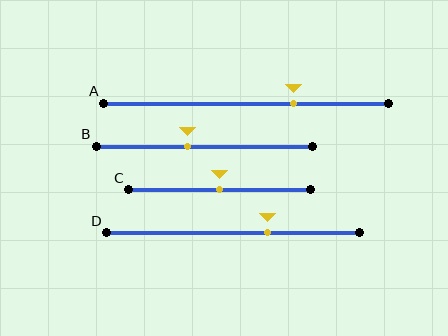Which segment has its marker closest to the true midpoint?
Segment C has its marker closest to the true midpoint.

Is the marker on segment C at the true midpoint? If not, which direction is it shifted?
Yes, the marker on segment C is at the true midpoint.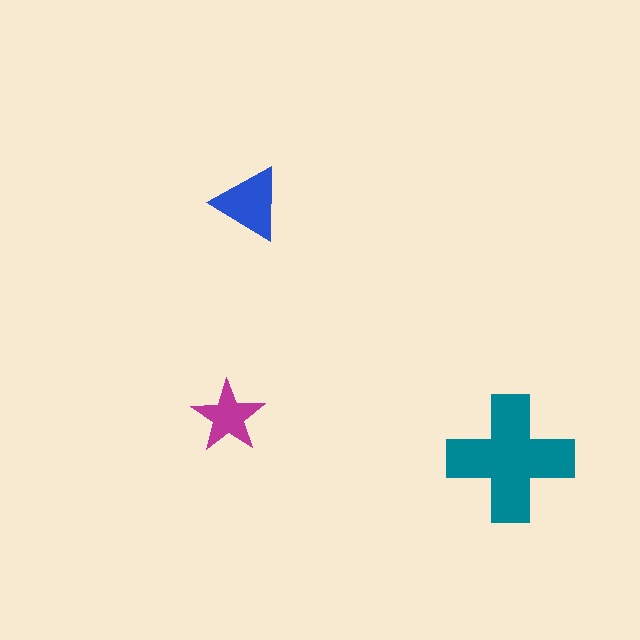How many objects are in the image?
There are 3 objects in the image.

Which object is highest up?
The blue triangle is topmost.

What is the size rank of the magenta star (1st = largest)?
3rd.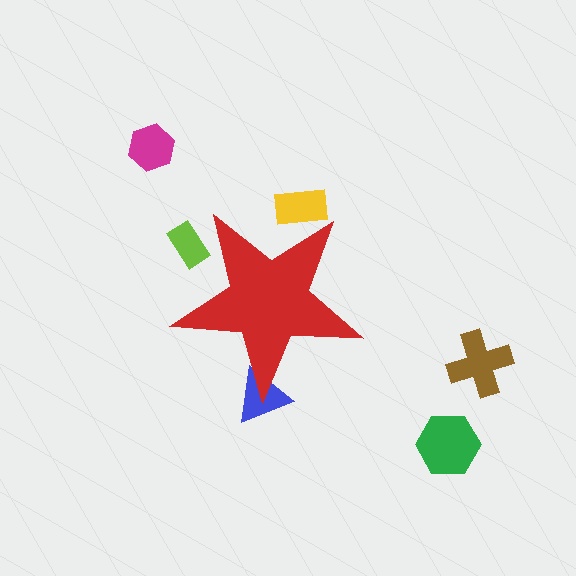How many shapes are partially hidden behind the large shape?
3 shapes are partially hidden.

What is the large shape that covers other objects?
A red star.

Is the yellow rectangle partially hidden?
Yes, the yellow rectangle is partially hidden behind the red star.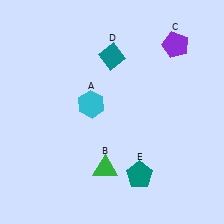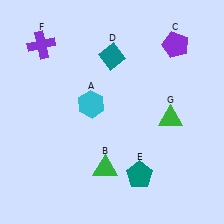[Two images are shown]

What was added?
A purple cross (F), a green triangle (G) were added in Image 2.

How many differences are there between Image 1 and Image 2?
There are 2 differences between the two images.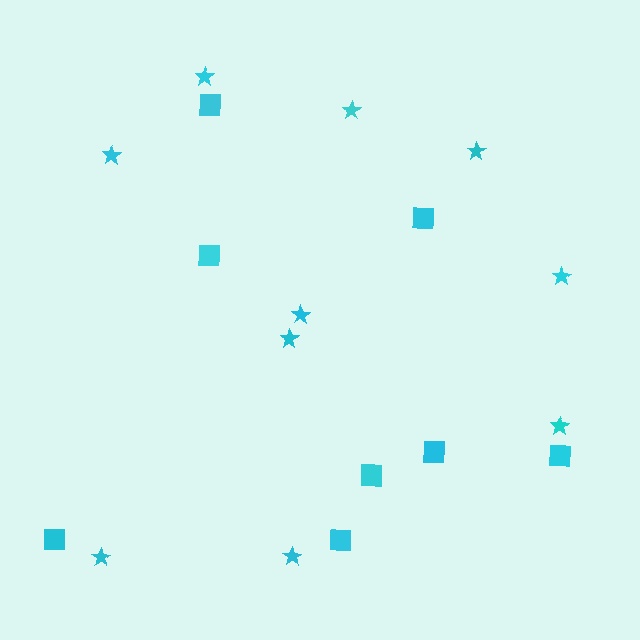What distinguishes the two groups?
There are 2 groups: one group of stars (10) and one group of squares (8).